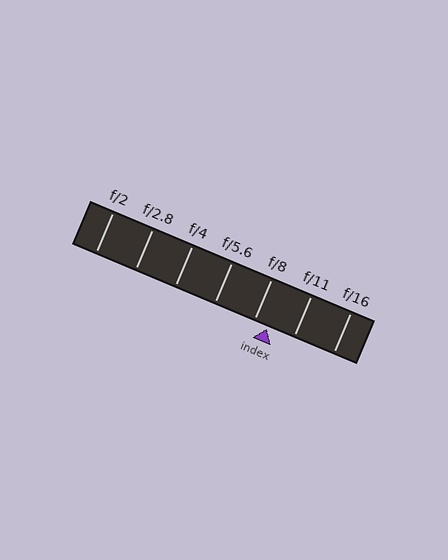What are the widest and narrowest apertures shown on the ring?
The widest aperture shown is f/2 and the narrowest is f/16.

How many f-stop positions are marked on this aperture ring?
There are 7 f-stop positions marked.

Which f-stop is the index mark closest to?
The index mark is closest to f/8.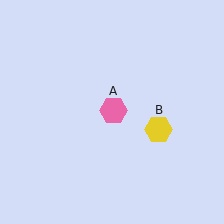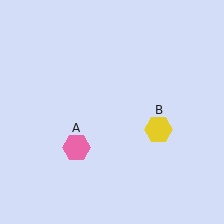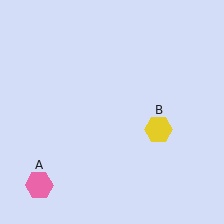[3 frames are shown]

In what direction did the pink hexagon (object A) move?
The pink hexagon (object A) moved down and to the left.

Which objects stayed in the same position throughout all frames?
Yellow hexagon (object B) remained stationary.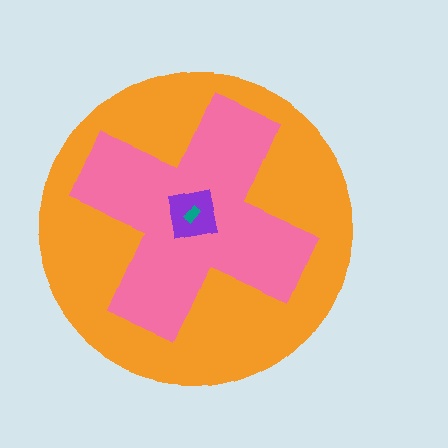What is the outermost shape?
The orange circle.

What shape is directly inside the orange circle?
The pink cross.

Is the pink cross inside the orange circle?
Yes.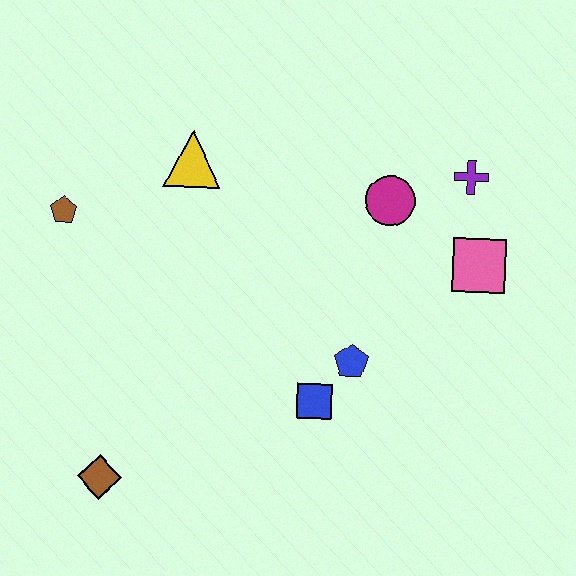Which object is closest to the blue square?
The blue pentagon is closest to the blue square.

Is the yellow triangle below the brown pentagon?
No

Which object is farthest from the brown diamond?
The purple cross is farthest from the brown diamond.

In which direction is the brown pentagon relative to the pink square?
The brown pentagon is to the left of the pink square.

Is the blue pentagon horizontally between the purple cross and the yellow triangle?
Yes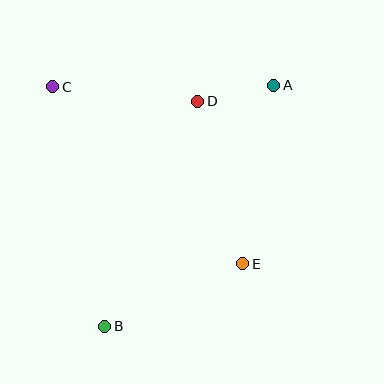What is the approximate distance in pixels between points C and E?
The distance between C and E is approximately 260 pixels.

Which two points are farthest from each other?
Points A and B are farthest from each other.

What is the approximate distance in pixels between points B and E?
The distance between B and E is approximately 152 pixels.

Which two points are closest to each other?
Points A and D are closest to each other.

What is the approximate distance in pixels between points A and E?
The distance between A and E is approximately 181 pixels.